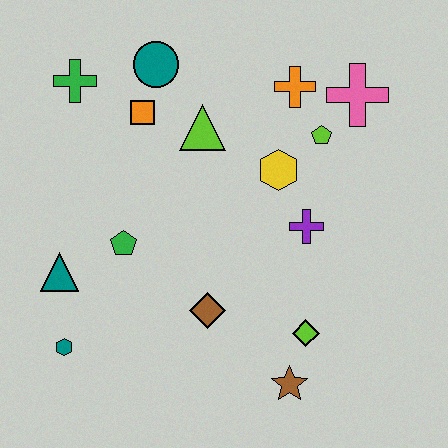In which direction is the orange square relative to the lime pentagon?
The orange square is to the left of the lime pentagon.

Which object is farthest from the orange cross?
The teal hexagon is farthest from the orange cross.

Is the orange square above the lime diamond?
Yes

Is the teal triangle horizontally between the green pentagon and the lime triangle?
No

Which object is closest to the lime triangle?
The orange square is closest to the lime triangle.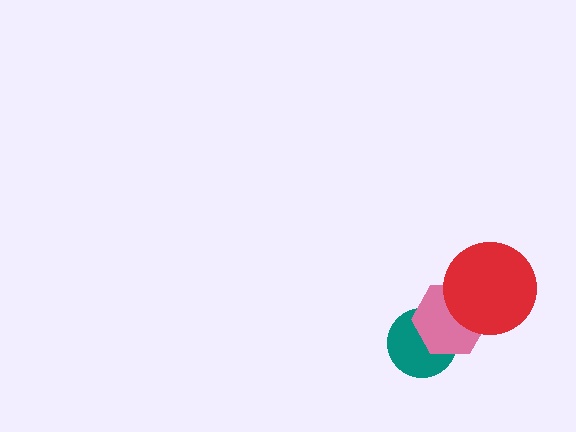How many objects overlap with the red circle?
1 object overlaps with the red circle.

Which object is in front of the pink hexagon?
The red circle is in front of the pink hexagon.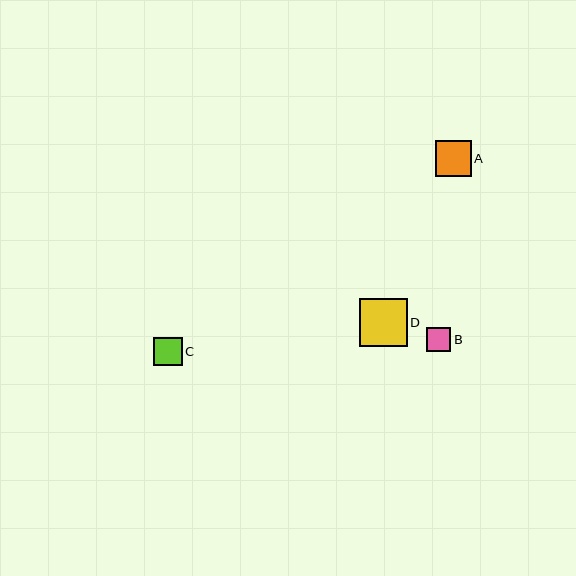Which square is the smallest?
Square B is the smallest with a size of approximately 24 pixels.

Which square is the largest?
Square D is the largest with a size of approximately 48 pixels.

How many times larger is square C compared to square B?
Square C is approximately 1.2 times the size of square B.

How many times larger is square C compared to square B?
Square C is approximately 1.2 times the size of square B.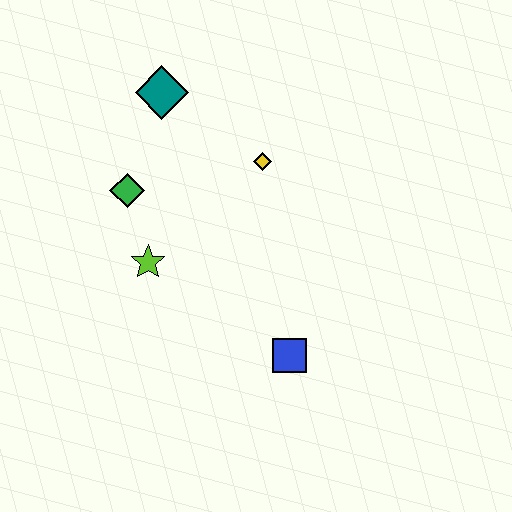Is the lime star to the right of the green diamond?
Yes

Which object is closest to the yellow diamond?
The teal diamond is closest to the yellow diamond.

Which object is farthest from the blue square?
The teal diamond is farthest from the blue square.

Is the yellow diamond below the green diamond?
No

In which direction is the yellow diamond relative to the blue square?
The yellow diamond is above the blue square.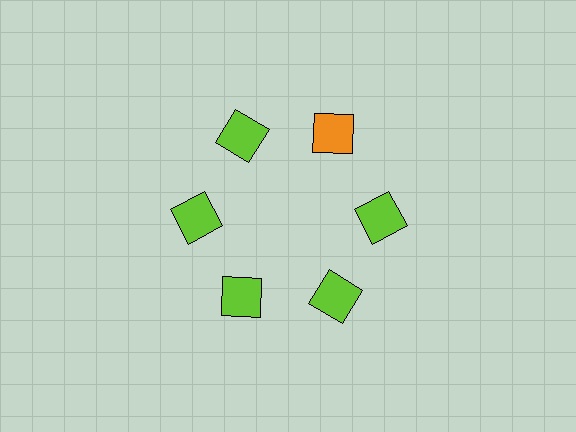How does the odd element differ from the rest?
It has a different color: orange instead of lime.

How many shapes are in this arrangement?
There are 6 shapes arranged in a ring pattern.